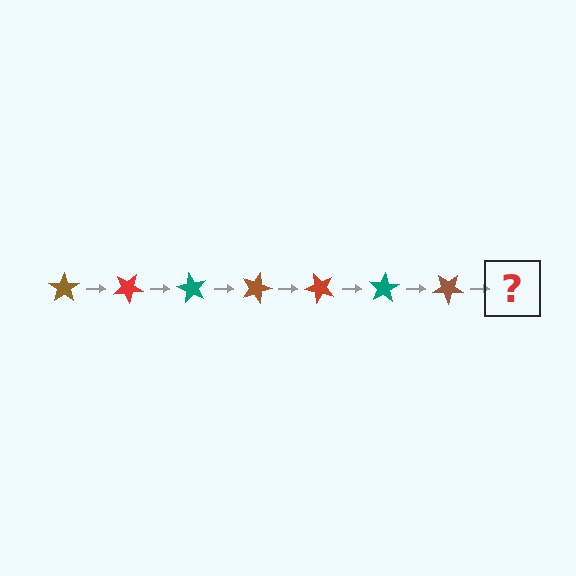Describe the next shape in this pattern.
It should be a red star, rotated 210 degrees from the start.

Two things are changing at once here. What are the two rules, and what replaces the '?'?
The two rules are that it rotates 30 degrees each step and the color cycles through brown, red, and teal. The '?' should be a red star, rotated 210 degrees from the start.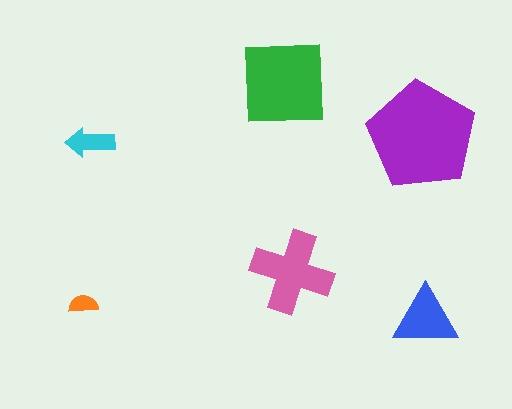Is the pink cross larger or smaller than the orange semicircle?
Larger.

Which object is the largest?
The purple pentagon.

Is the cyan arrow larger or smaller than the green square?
Smaller.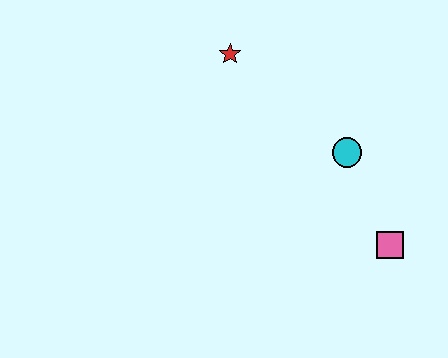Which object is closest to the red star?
The cyan circle is closest to the red star.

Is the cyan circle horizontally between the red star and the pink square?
Yes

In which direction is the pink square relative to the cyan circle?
The pink square is below the cyan circle.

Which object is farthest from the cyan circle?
The red star is farthest from the cyan circle.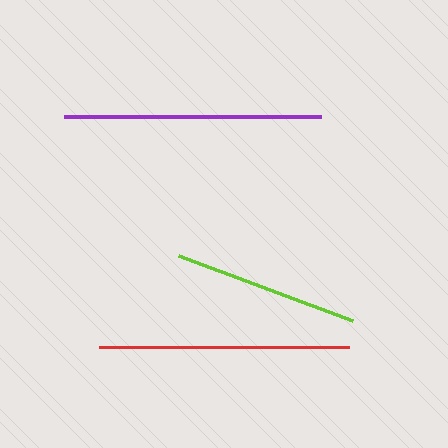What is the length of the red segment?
The red segment is approximately 250 pixels long.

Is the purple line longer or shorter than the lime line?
The purple line is longer than the lime line.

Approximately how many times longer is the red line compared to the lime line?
The red line is approximately 1.3 times the length of the lime line.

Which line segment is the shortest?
The lime line is the shortest at approximately 186 pixels.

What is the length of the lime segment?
The lime segment is approximately 186 pixels long.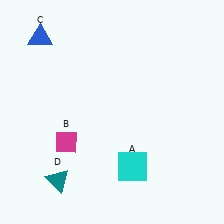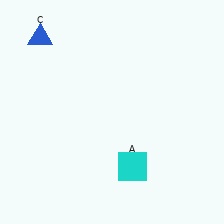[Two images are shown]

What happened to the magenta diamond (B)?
The magenta diamond (B) was removed in Image 2. It was in the bottom-left area of Image 1.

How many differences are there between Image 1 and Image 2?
There are 2 differences between the two images.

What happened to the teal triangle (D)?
The teal triangle (D) was removed in Image 2. It was in the bottom-left area of Image 1.